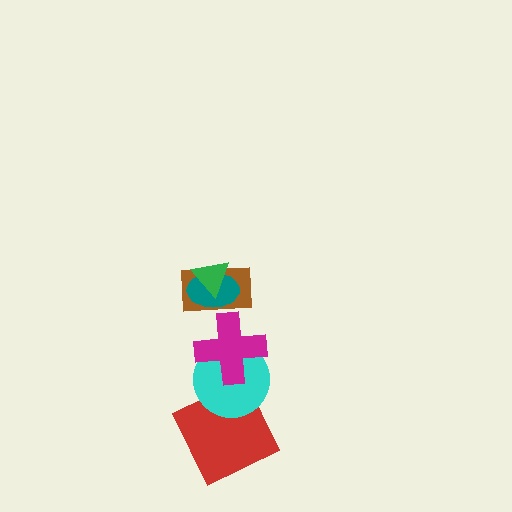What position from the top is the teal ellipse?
The teal ellipse is 2nd from the top.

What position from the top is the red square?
The red square is 6th from the top.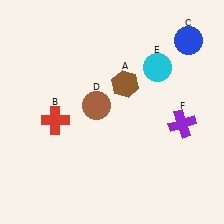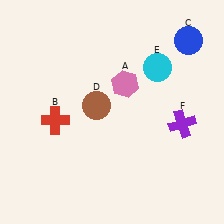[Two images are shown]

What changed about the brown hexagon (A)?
In Image 1, A is brown. In Image 2, it changed to pink.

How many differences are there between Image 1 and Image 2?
There is 1 difference between the two images.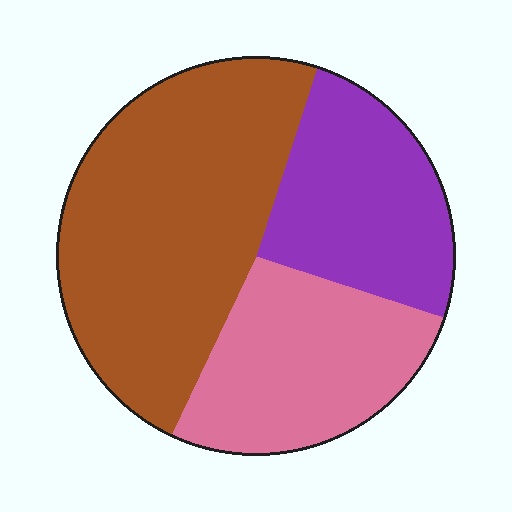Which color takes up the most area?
Brown, at roughly 50%.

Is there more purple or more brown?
Brown.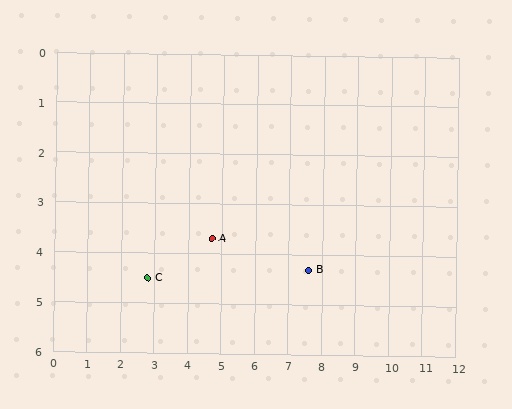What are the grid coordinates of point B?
Point B is at approximately (7.6, 4.3).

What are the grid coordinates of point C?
Point C is at approximately (2.8, 4.5).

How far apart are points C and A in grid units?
Points C and A are about 2.1 grid units apart.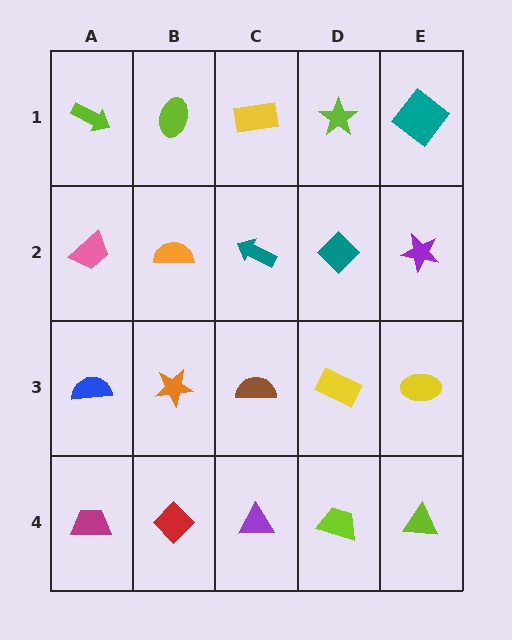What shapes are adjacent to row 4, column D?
A yellow rectangle (row 3, column D), a purple triangle (row 4, column C), a lime triangle (row 4, column E).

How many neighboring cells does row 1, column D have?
3.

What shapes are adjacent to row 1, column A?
A pink trapezoid (row 2, column A), a lime ellipse (row 1, column B).